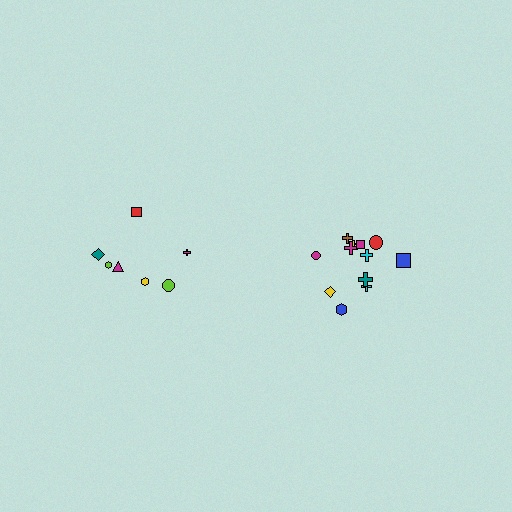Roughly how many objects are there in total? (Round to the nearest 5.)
Roughly 20 objects in total.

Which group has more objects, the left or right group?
The right group.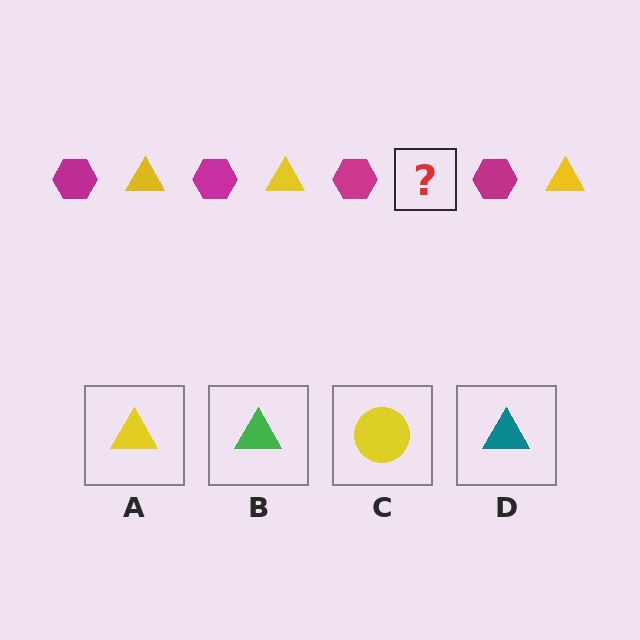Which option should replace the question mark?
Option A.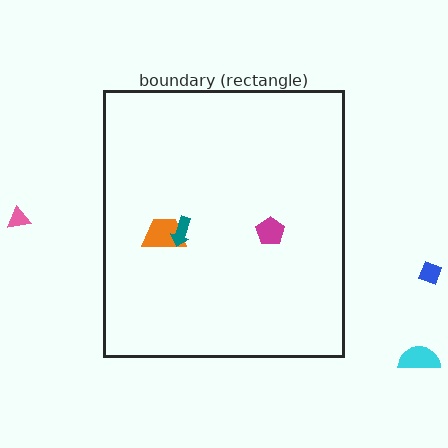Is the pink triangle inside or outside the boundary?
Outside.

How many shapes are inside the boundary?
3 inside, 3 outside.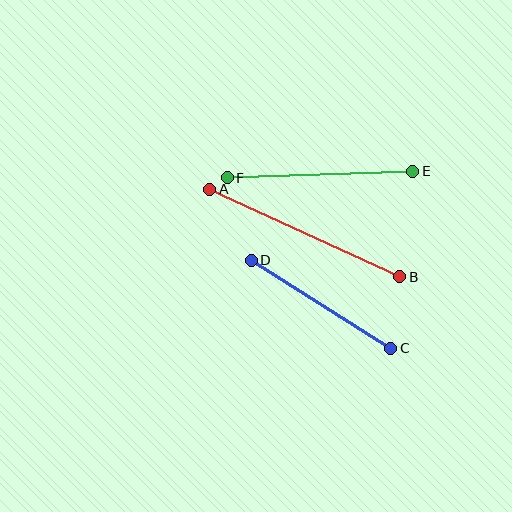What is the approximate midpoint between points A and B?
The midpoint is at approximately (305, 233) pixels.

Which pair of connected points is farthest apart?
Points A and B are farthest apart.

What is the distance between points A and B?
The distance is approximately 209 pixels.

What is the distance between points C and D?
The distance is approximately 165 pixels.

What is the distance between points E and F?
The distance is approximately 186 pixels.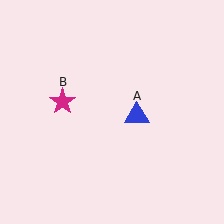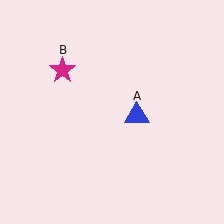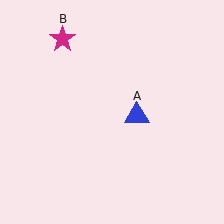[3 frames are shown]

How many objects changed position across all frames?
1 object changed position: magenta star (object B).